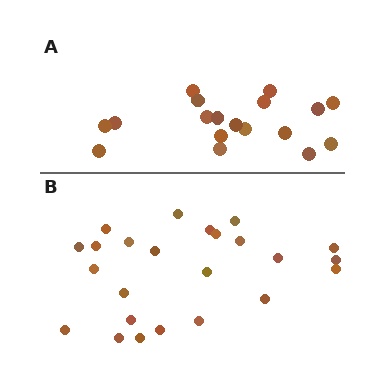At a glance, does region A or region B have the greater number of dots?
Region B (the bottom region) has more dots.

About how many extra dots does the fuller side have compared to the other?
Region B has about 6 more dots than region A.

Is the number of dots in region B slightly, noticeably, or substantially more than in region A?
Region B has noticeably more, but not dramatically so. The ratio is roughly 1.3 to 1.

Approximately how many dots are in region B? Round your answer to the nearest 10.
About 20 dots. (The exact count is 24, which rounds to 20.)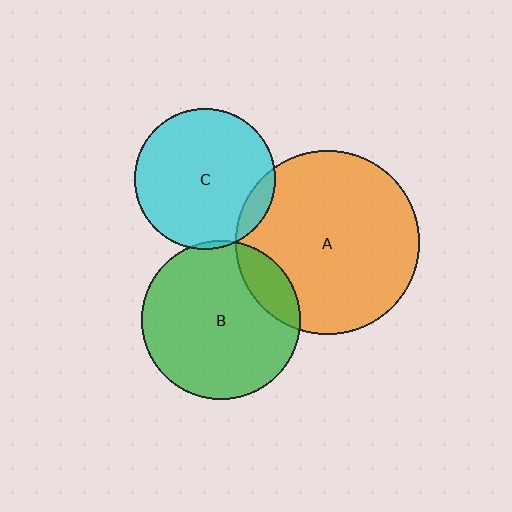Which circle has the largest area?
Circle A (orange).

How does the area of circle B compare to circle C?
Approximately 1.3 times.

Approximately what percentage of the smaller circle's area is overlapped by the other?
Approximately 15%.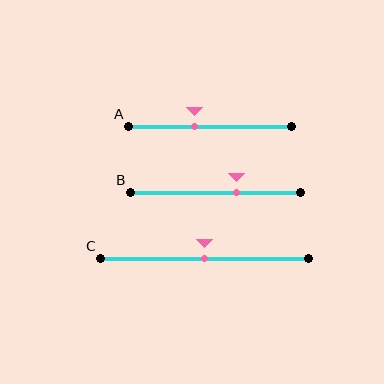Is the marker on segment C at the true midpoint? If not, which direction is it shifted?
Yes, the marker on segment C is at the true midpoint.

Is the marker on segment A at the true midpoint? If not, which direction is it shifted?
No, the marker on segment A is shifted to the left by about 10% of the segment length.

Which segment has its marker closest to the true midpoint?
Segment C has its marker closest to the true midpoint.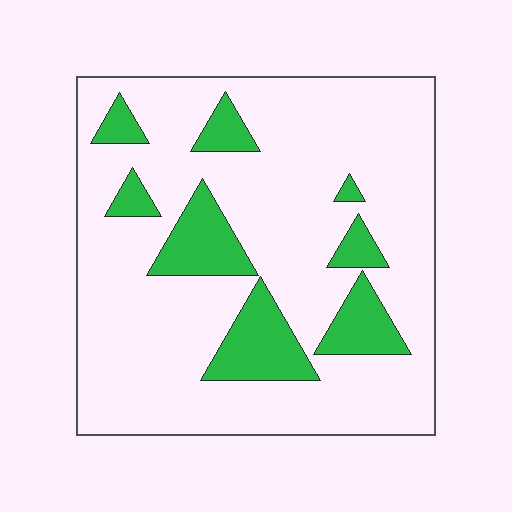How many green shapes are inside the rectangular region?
8.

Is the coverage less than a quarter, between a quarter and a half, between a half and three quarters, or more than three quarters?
Less than a quarter.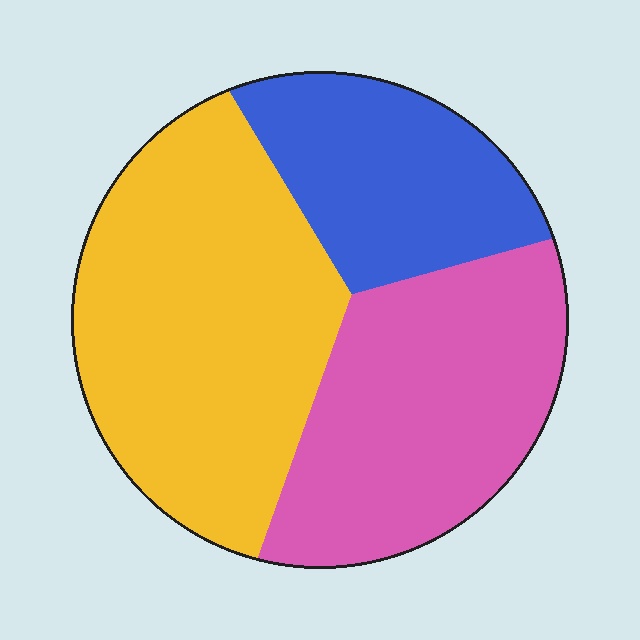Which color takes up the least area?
Blue, at roughly 20%.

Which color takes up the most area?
Yellow, at roughly 45%.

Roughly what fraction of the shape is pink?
Pink covers about 35% of the shape.